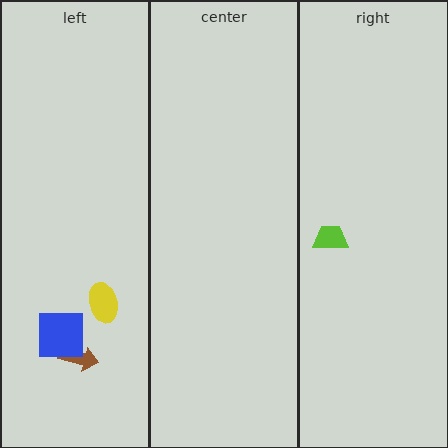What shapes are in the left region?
The brown arrow, the blue square, the yellow ellipse.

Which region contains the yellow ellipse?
The left region.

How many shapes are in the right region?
1.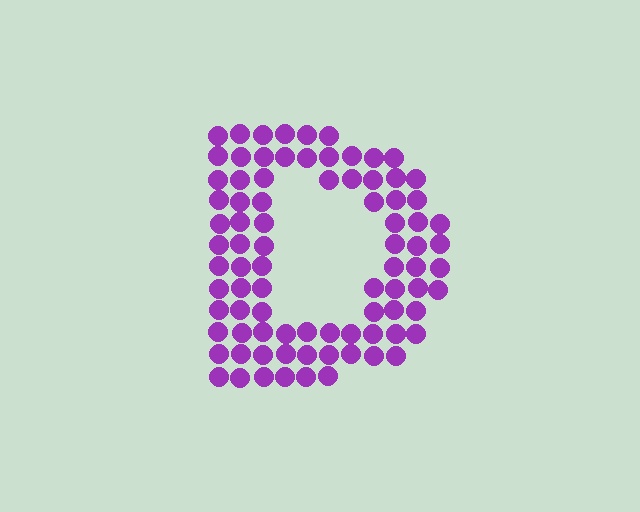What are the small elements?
The small elements are circles.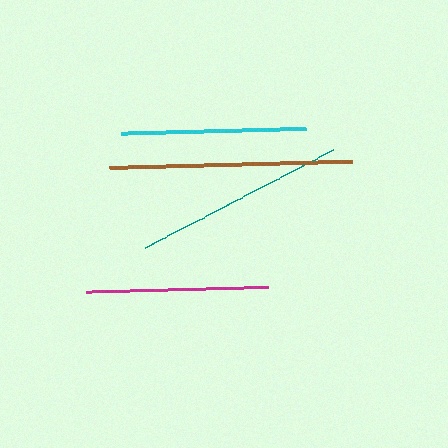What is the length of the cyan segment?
The cyan segment is approximately 185 pixels long.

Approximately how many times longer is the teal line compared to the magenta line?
The teal line is approximately 1.2 times the length of the magenta line.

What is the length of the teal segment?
The teal segment is approximately 213 pixels long.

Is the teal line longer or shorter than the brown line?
The brown line is longer than the teal line.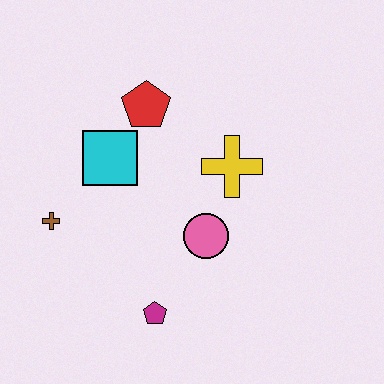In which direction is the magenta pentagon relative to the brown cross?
The magenta pentagon is to the right of the brown cross.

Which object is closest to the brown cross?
The cyan square is closest to the brown cross.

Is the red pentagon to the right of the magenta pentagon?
No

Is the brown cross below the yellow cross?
Yes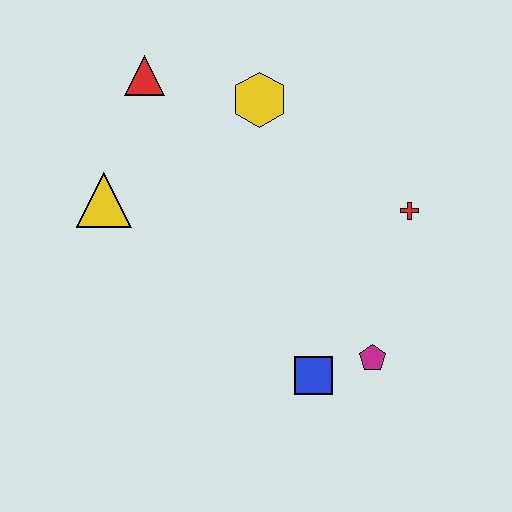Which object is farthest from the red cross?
The yellow triangle is farthest from the red cross.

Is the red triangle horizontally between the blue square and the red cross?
No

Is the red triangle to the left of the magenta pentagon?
Yes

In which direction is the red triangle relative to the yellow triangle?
The red triangle is above the yellow triangle.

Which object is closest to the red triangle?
The yellow hexagon is closest to the red triangle.